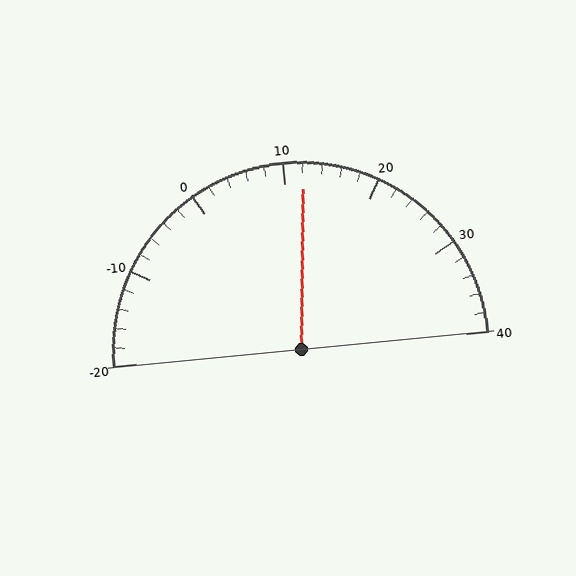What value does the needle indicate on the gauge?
The needle indicates approximately 12.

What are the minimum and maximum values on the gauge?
The gauge ranges from -20 to 40.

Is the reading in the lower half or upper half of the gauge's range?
The reading is in the upper half of the range (-20 to 40).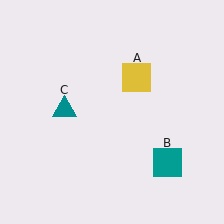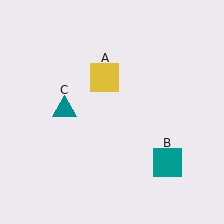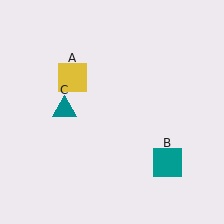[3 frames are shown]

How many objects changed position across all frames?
1 object changed position: yellow square (object A).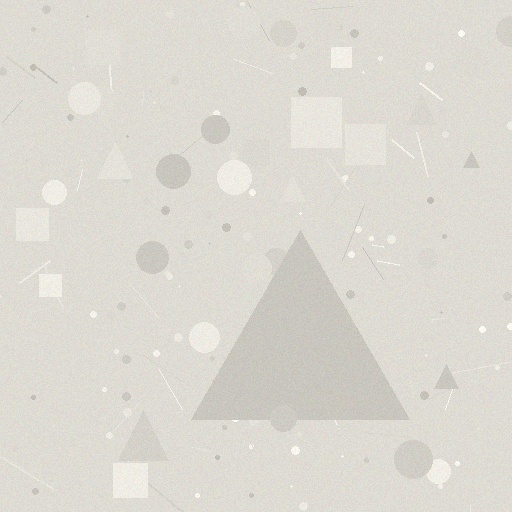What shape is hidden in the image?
A triangle is hidden in the image.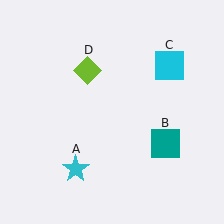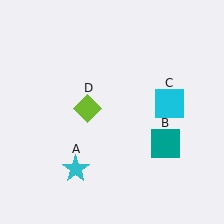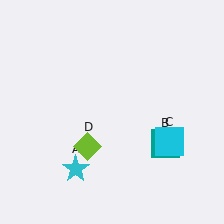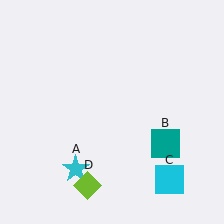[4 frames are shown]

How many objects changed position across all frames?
2 objects changed position: cyan square (object C), lime diamond (object D).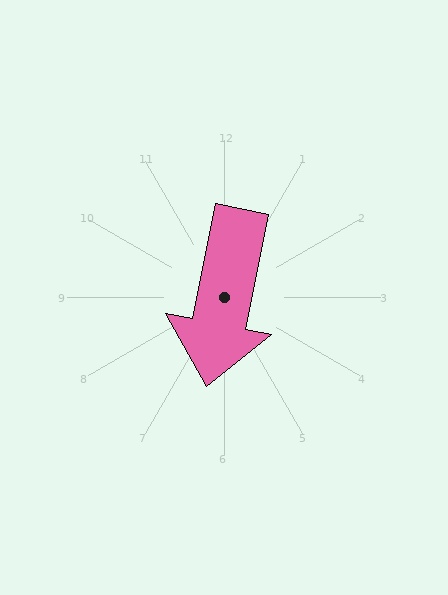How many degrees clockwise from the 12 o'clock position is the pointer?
Approximately 191 degrees.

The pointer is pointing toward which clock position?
Roughly 6 o'clock.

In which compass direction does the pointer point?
South.